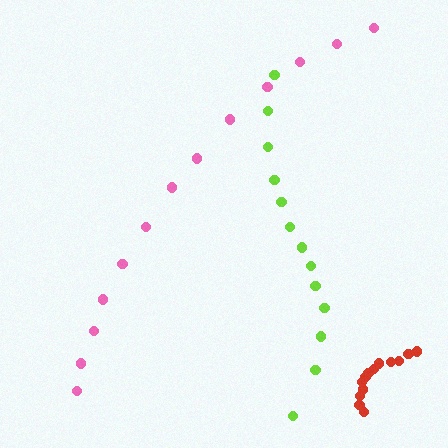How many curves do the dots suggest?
There are 3 distinct paths.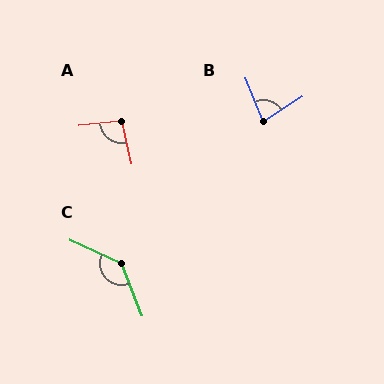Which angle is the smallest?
B, at approximately 79 degrees.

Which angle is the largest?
C, at approximately 136 degrees.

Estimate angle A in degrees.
Approximately 96 degrees.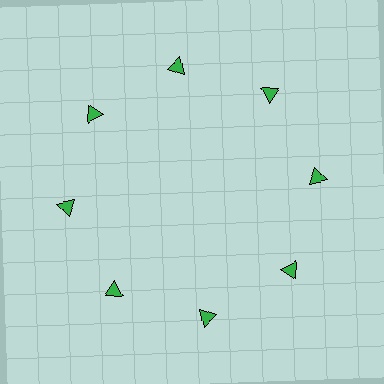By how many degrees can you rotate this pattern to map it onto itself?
The pattern maps onto itself every 45 degrees of rotation.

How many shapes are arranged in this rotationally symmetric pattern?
There are 8 shapes, arranged in 8 groups of 1.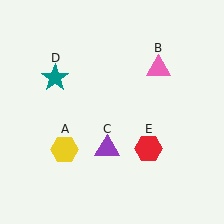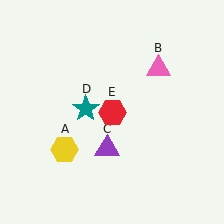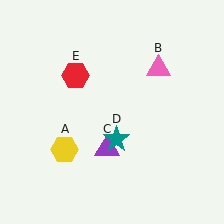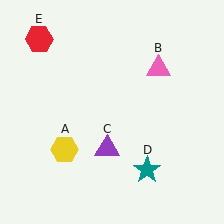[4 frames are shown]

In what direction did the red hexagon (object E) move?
The red hexagon (object E) moved up and to the left.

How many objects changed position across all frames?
2 objects changed position: teal star (object D), red hexagon (object E).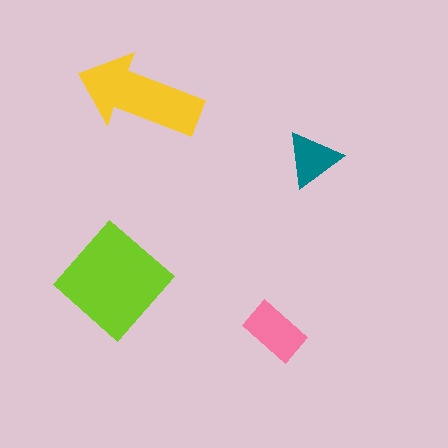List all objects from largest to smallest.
The lime diamond, the yellow arrow, the pink rectangle, the teal triangle.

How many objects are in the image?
There are 4 objects in the image.